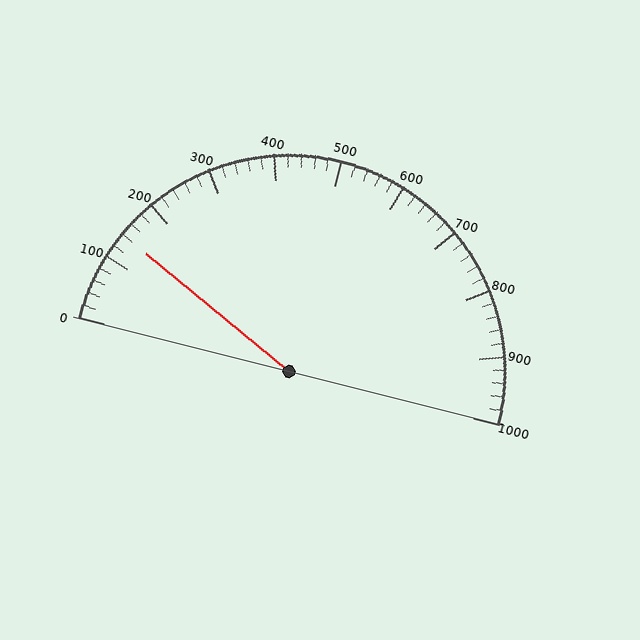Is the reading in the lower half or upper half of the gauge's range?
The reading is in the lower half of the range (0 to 1000).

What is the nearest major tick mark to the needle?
The nearest major tick mark is 100.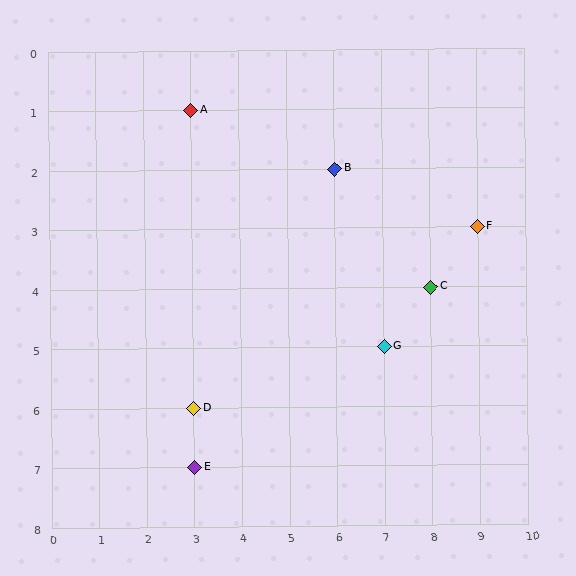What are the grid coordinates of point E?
Point E is at grid coordinates (3, 7).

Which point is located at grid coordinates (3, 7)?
Point E is at (3, 7).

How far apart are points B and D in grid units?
Points B and D are 3 columns and 4 rows apart (about 5.0 grid units diagonally).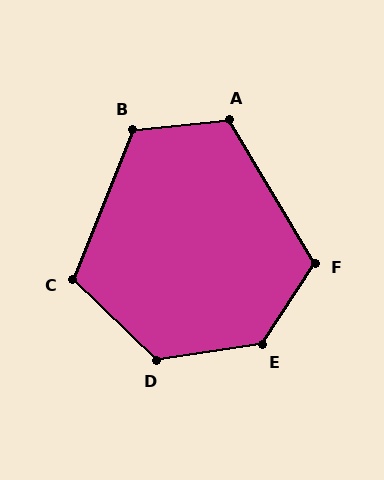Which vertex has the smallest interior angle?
C, at approximately 112 degrees.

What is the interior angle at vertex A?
Approximately 115 degrees (obtuse).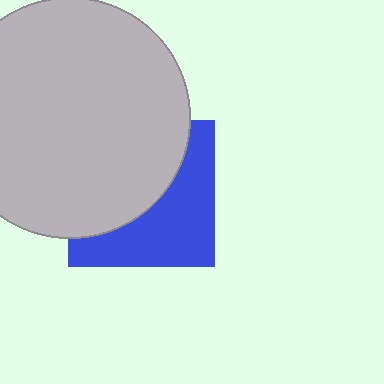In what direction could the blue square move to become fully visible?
The blue square could move toward the lower-right. That would shift it out from behind the light gray circle entirely.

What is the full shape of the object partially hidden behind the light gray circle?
The partially hidden object is a blue square.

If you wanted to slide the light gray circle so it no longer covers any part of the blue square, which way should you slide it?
Slide it toward the upper-left — that is the most direct way to separate the two shapes.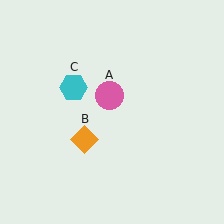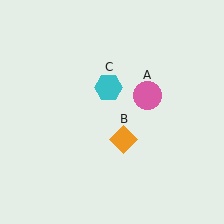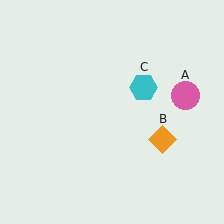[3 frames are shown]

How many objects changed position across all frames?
3 objects changed position: pink circle (object A), orange diamond (object B), cyan hexagon (object C).